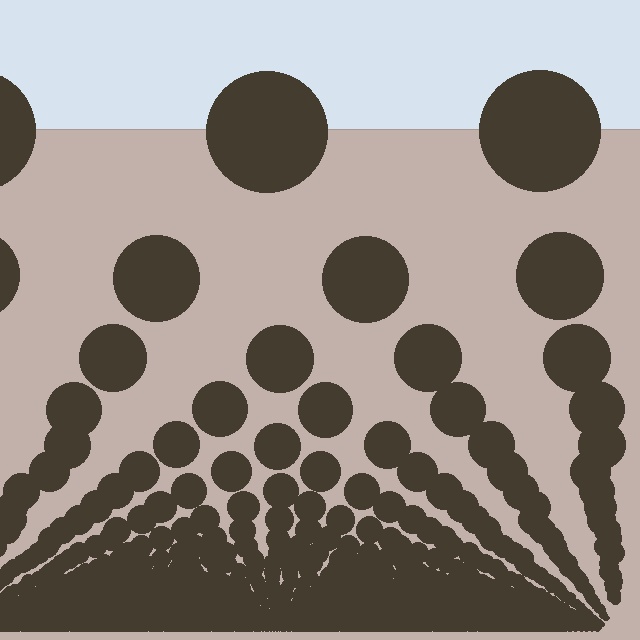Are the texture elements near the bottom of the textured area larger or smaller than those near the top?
Smaller. The gradient is inverted — elements near the bottom are smaller and denser.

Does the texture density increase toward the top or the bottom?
Density increases toward the bottom.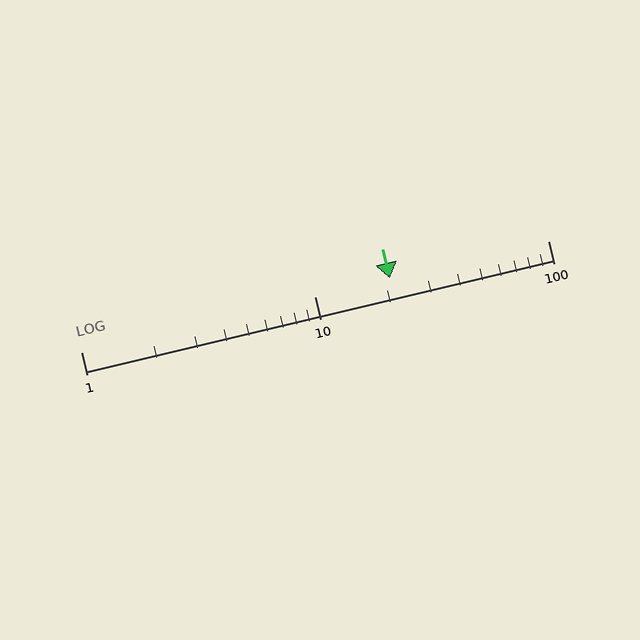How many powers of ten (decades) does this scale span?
The scale spans 2 decades, from 1 to 100.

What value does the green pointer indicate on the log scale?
The pointer indicates approximately 21.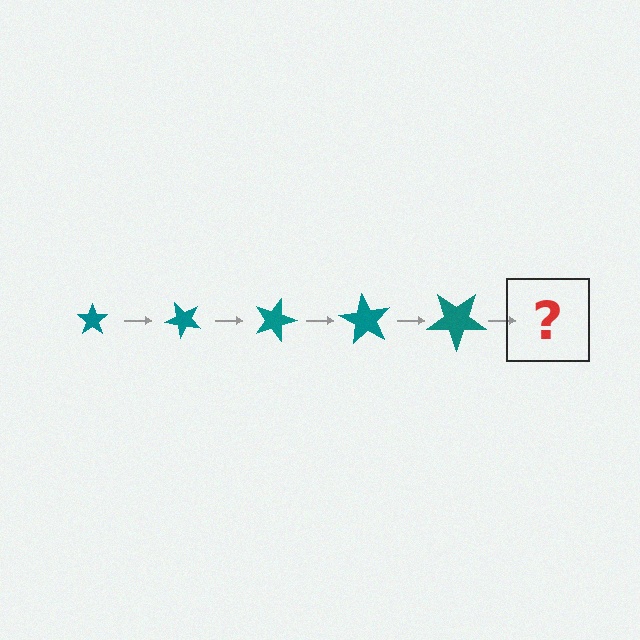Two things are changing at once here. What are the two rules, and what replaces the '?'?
The two rules are that the star grows larger each step and it rotates 45 degrees each step. The '?' should be a star, larger than the previous one and rotated 225 degrees from the start.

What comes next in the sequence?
The next element should be a star, larger than the previous one and rotated 225 degrees from the start.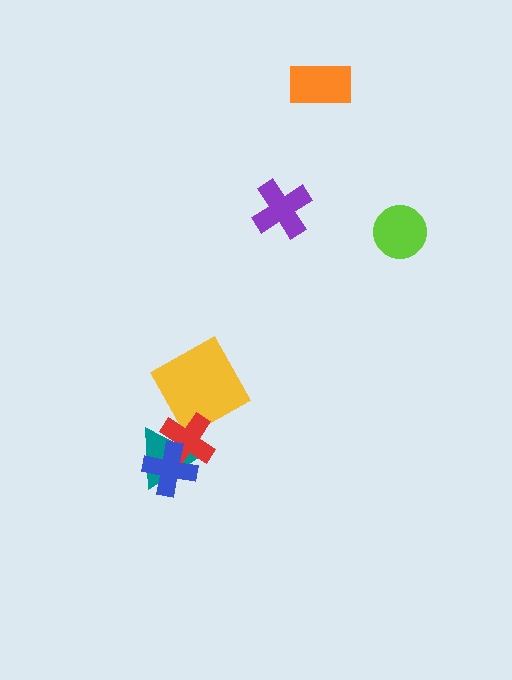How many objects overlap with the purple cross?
0 objects overlap with the purple cross.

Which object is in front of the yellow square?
The red cross is in front of the yellow square.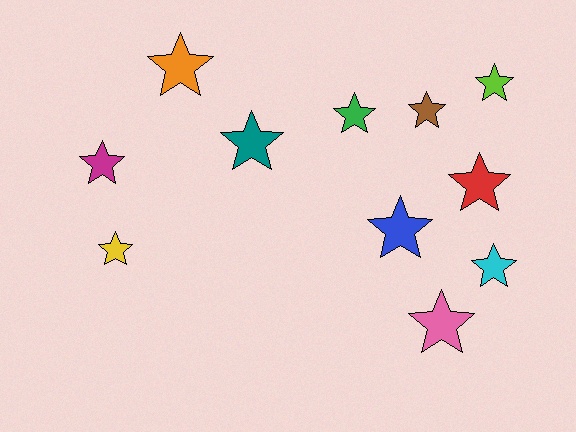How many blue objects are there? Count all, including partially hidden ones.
There is 1 blue object.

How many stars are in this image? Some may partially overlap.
There are 11 stars.